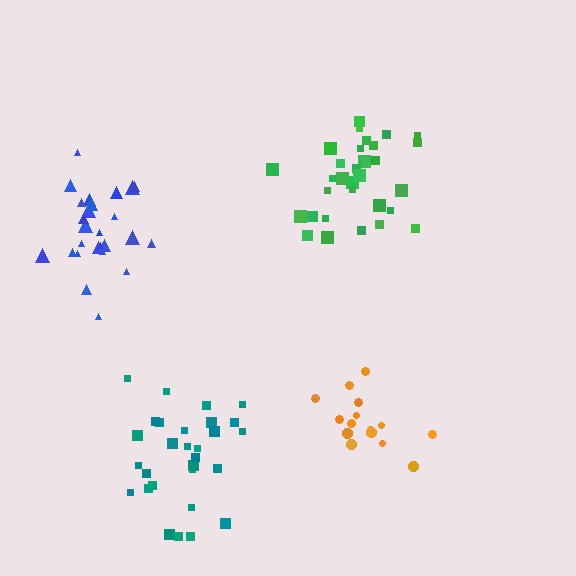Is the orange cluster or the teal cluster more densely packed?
Orange.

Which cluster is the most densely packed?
Green.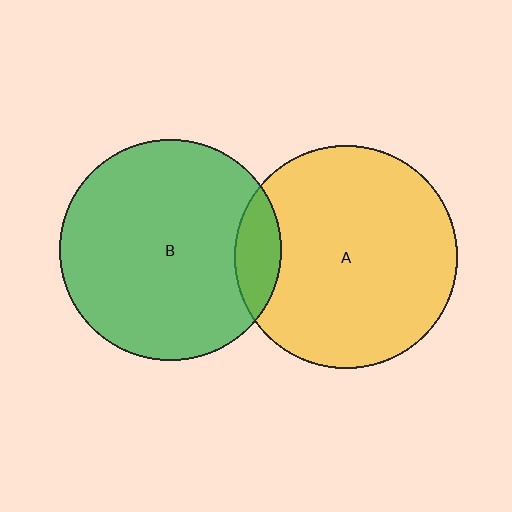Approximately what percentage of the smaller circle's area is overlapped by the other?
Approximately 10%.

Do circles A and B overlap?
Yes.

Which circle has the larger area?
Circle A (yellow).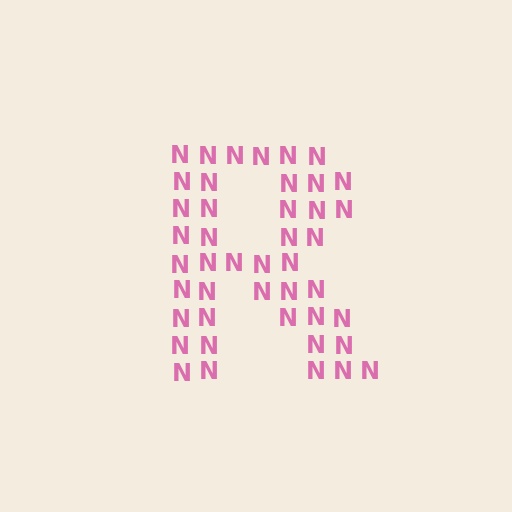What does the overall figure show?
The overall figure shows the letter R.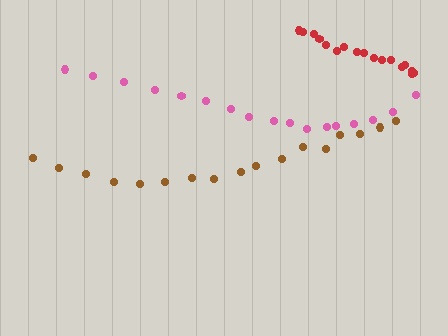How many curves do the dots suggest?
There are 3 distinct paths.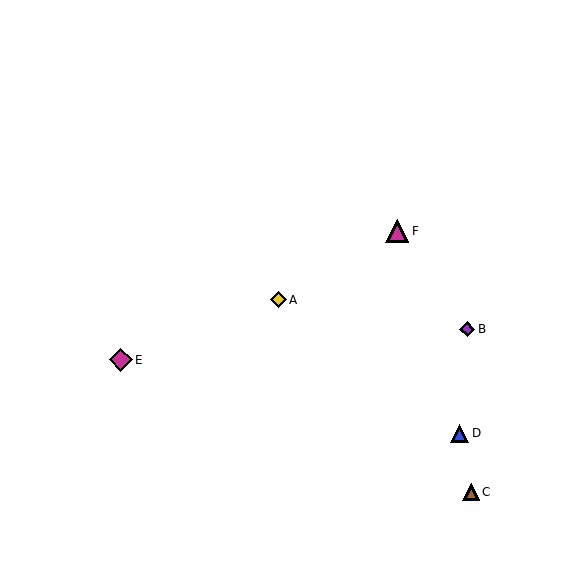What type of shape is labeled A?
Shape A is a yellow diamond.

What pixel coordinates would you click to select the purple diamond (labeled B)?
Click at (467, 329) to select the purple diamond B.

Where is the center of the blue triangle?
The center of the blue triangle is at (460, 433).